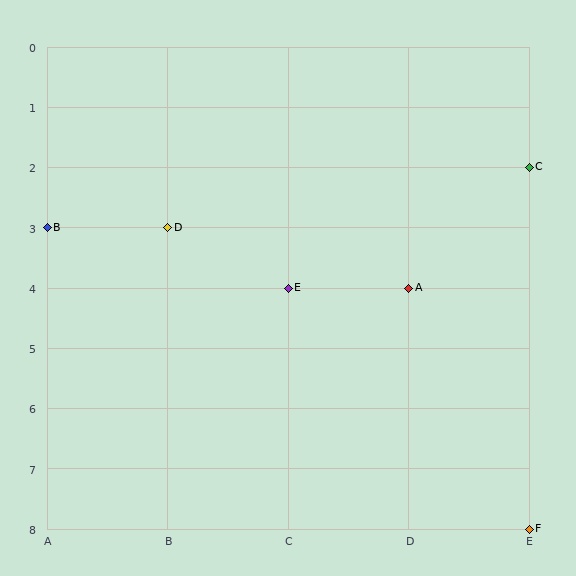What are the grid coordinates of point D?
Point D is at grid coordinates (B, 3).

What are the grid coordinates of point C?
Point C is at grid coordinates (E, 2).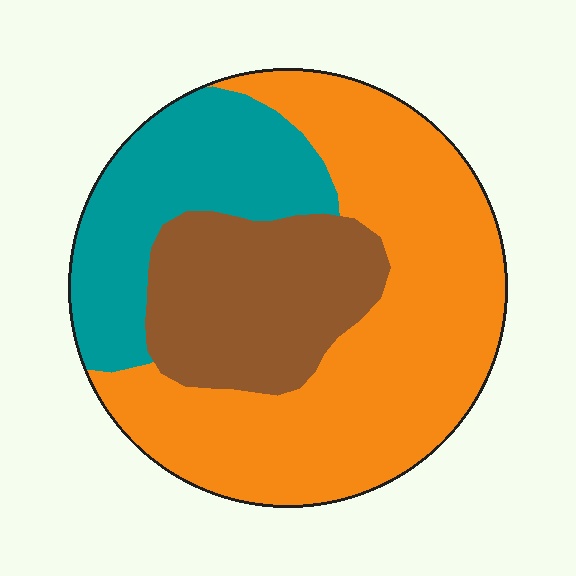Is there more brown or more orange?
Orange.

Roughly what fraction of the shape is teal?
Teal covers 23% of the shape.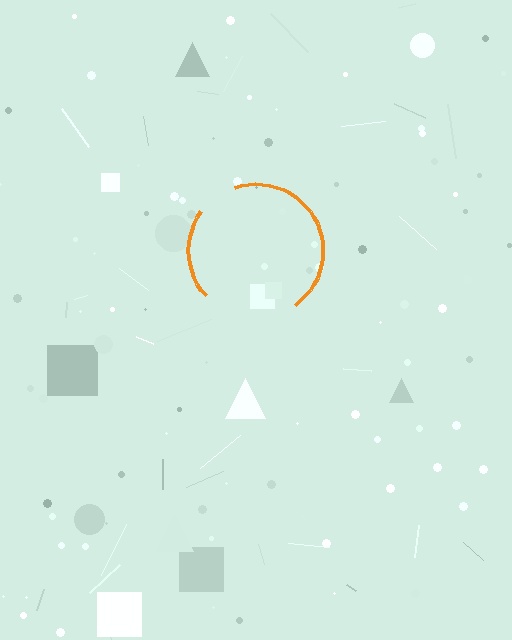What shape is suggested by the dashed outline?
The dashed outline suggests a circle.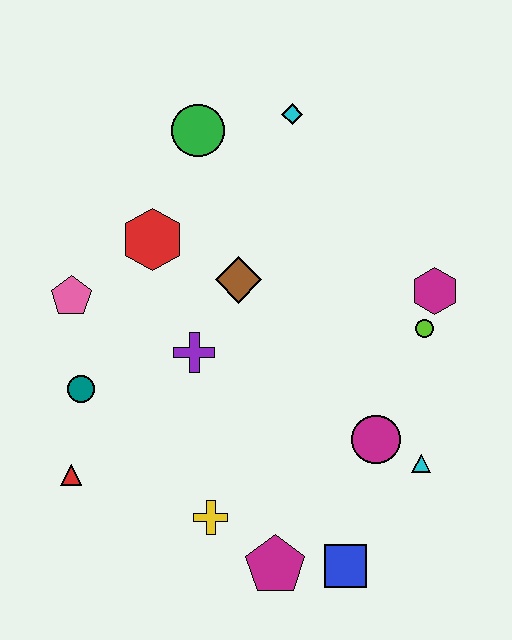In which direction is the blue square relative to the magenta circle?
The blue square is below the magenta circle.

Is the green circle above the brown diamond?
Yes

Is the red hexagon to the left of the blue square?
Yes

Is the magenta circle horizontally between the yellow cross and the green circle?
No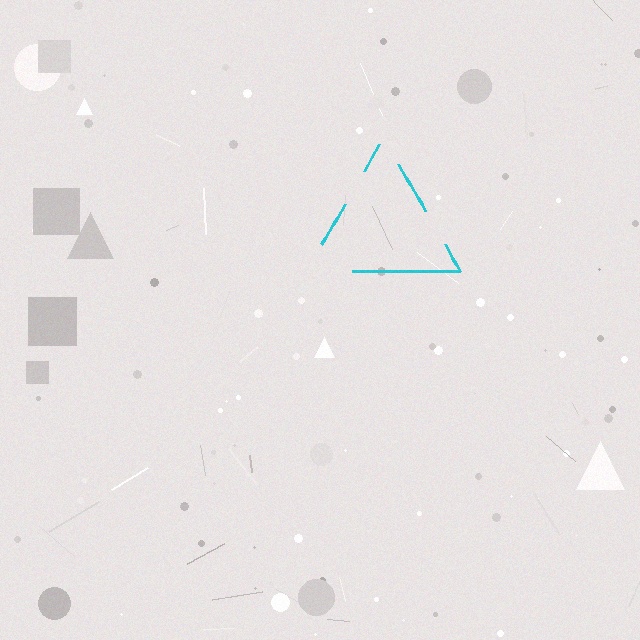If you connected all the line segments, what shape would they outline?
They would outline a triangle.